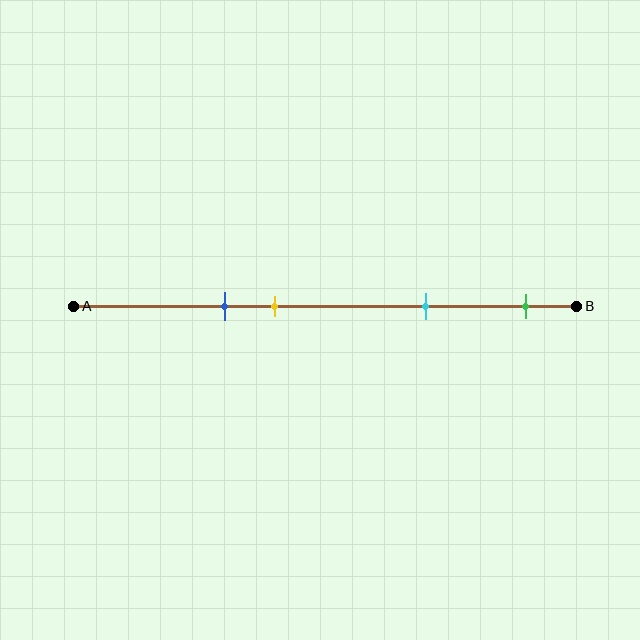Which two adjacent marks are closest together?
The blue and yellow marks are the closest adjacent pair.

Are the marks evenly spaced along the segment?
No, the marks are not evenly spaced.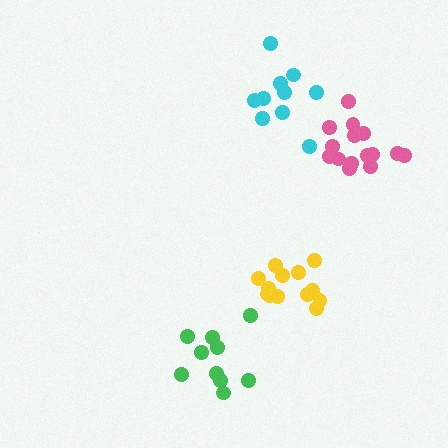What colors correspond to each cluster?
The clusters are colored: yellow, green, cyan, pink.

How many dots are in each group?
Group 1: 13 dots, Group 2: 10 dots, Group 3: 10 dots, Group 4: 15 dots (48 total).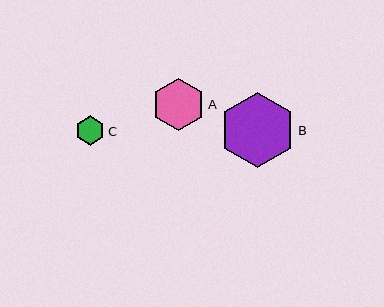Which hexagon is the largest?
Hexagon B is the largest with a size of approximately 76 pixels.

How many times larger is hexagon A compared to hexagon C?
Hexagon A is approximately 1.8 times the size of hexagon C.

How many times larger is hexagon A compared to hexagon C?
Hexagon A is approximately 1.8 times the size of hexagon C.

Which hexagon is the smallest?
Hexagon C is the smallest with a size of approximately 30 pixels.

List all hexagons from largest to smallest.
From largest to smallest: B, A, C.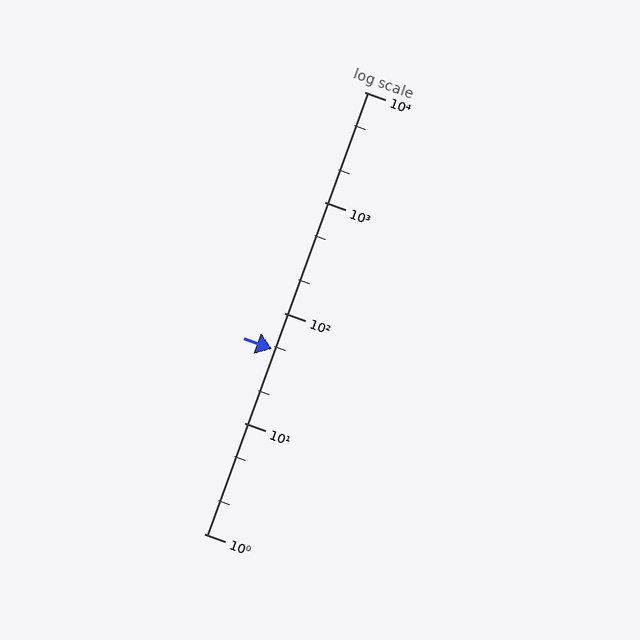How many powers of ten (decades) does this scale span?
The scale spans 4 decades, from 1 to 10000.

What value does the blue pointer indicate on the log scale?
The pointer indicates approximately 47.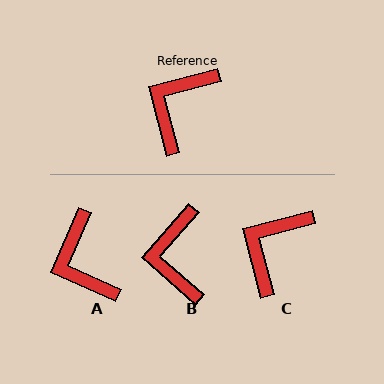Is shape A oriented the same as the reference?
No, it is off by about 52 degrees.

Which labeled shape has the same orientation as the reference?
C.